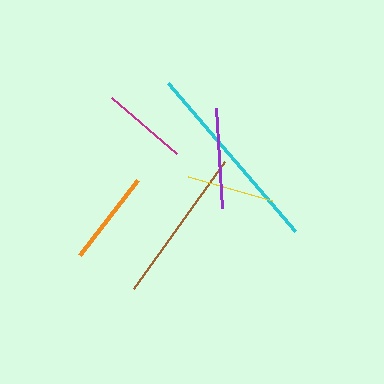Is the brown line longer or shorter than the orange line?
The brown line is longer than the orange line.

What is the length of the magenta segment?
The magenta segment is approximately 86 pixels long.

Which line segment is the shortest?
The magenta line is the shortest at approximately 86 pixels.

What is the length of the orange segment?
The orange segment is approximately 95 pixels long.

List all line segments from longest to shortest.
From longest to shortest: cyan, brown, purple, orange, yellow, magenta.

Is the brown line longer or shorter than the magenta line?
The brown line is longer than the magenta line.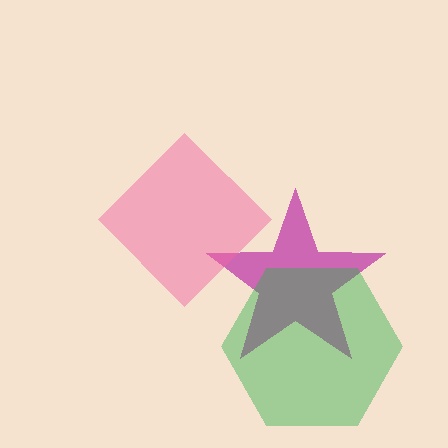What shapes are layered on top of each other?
The layered shapes are: a magenta star, a pink diamond, a green hexagon.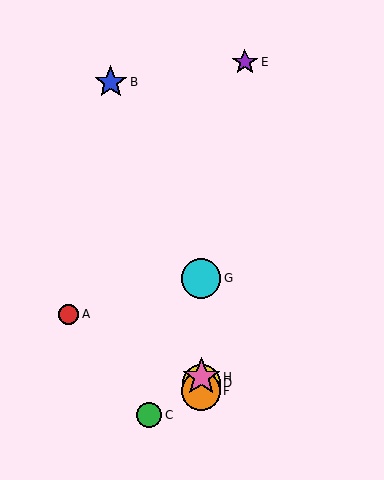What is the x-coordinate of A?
Object A is at x≈69.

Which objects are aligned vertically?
Objects D, F, G, H are aligned vertically.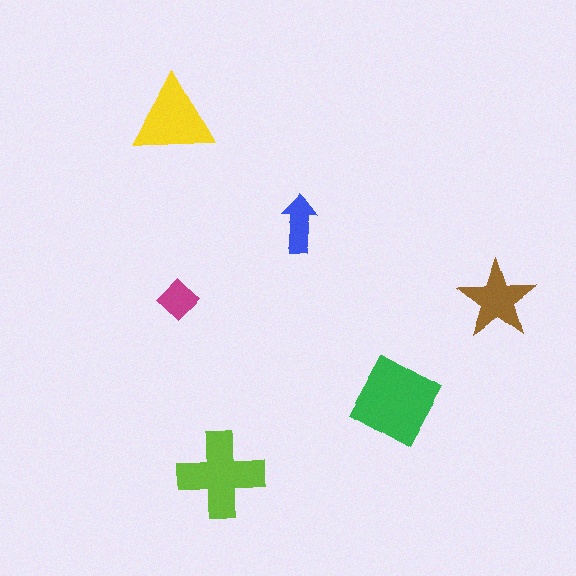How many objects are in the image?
There are 6 objects in the image.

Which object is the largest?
The green square.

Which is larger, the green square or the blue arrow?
The green square.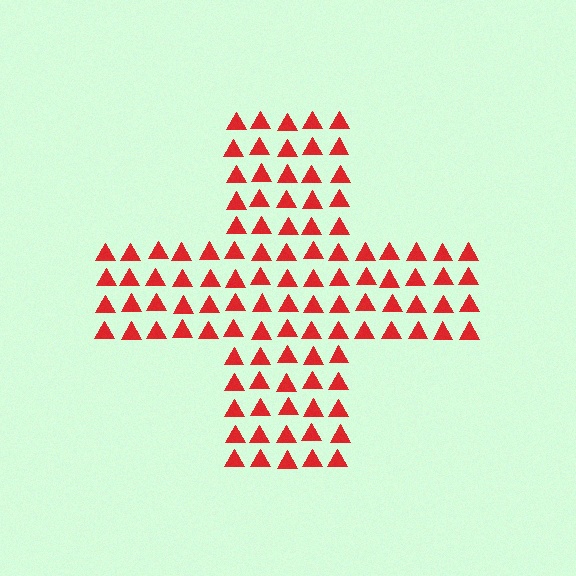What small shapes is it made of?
It is made of small triangles.